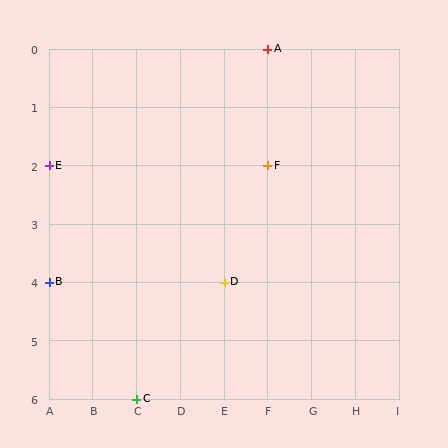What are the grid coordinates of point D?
Point D is at grid coordinates (E, 4).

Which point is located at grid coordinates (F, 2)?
Point F is at (F, 2).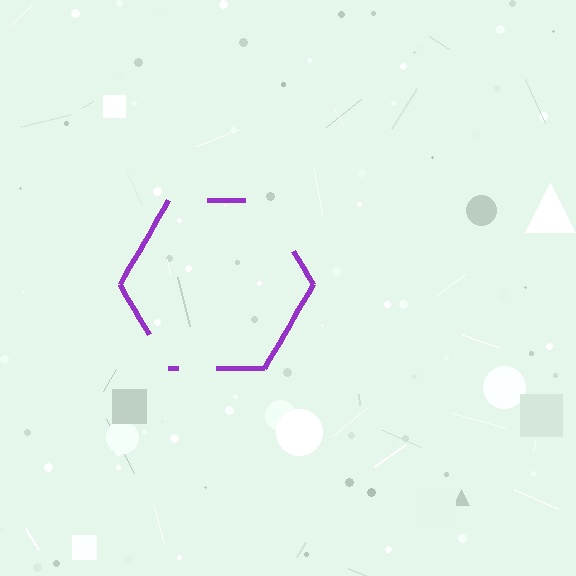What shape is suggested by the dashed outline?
The dashed outline suggests a hexagon.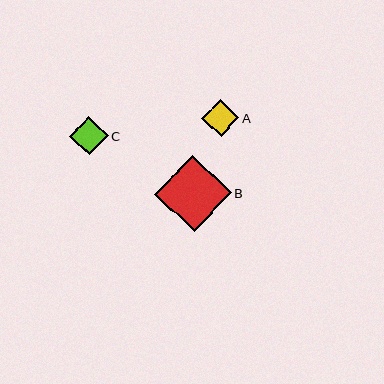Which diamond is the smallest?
Diamond A is the smallest with a size of approximately 37 pixels.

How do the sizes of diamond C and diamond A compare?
Diamond C and diamond A are approximately the same size.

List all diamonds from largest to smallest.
From largest to smallest: B, C, A.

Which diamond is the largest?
Diamond B is the largest with a size of approximately 76 pixels.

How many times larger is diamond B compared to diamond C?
Diamond B is approximately 2.0 times the size of diamond C.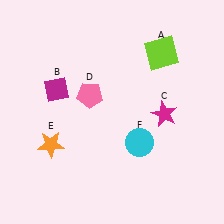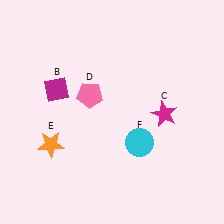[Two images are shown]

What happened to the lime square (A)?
The lime square (A) was removed in Image 2. It was in the top-right area of Image 1.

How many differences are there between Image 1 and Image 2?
There is 1 difference between the two images.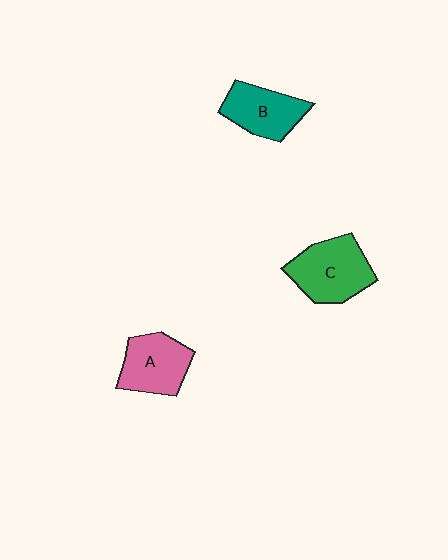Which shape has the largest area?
Shape C (green).